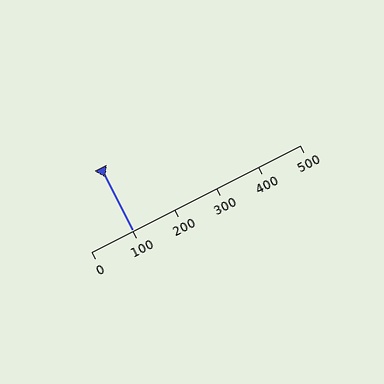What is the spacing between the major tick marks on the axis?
The major ticks are spaced 100 apart.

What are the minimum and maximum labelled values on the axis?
The axis runs from 0 to 500.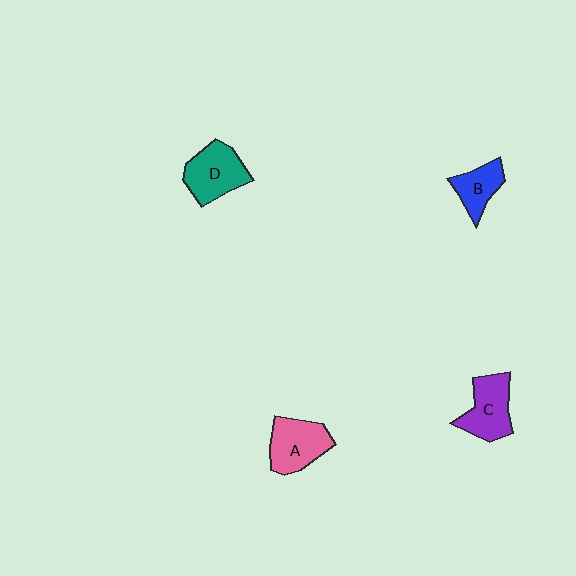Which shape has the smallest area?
Shape B (blue).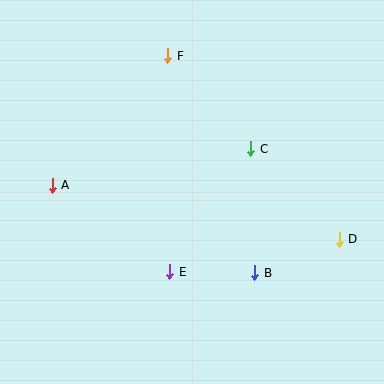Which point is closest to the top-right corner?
Point C is closest to the top-right corner.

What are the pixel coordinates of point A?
Point A is at (52, 185).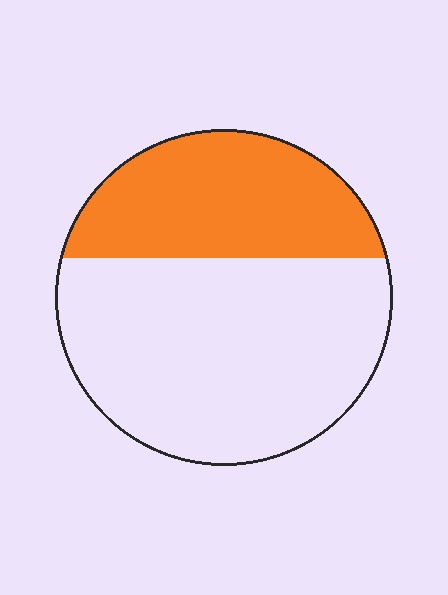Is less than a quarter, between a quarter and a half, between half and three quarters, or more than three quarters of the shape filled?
Between a quarter and a half.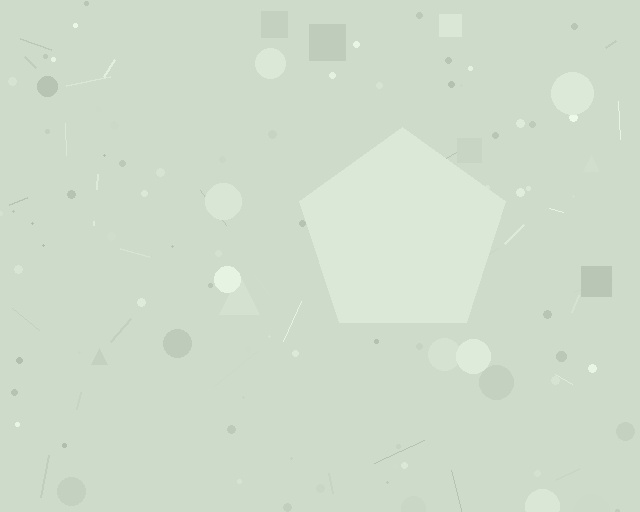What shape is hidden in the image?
A pentagon is hidden in the image.